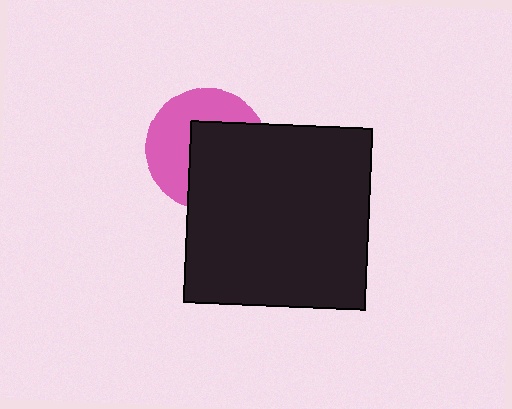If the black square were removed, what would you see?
You would see the complete pink circle.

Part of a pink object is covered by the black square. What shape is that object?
It is a circle.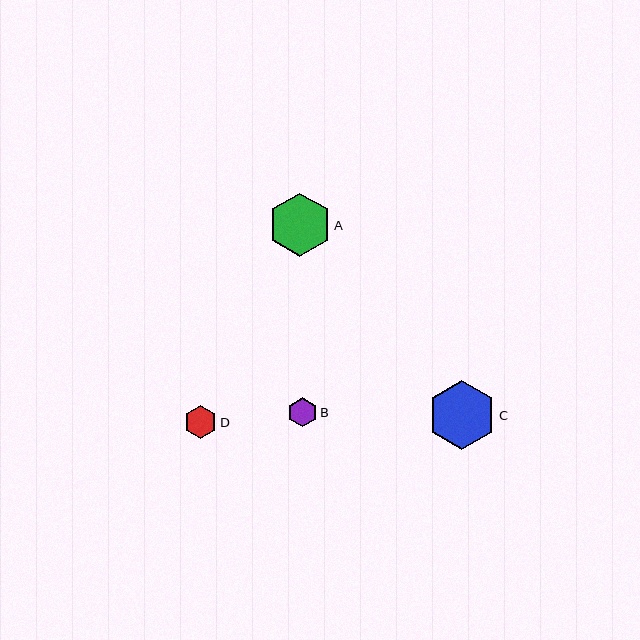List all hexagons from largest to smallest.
From largest to smallest: C, A, D, B.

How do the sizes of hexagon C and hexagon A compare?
Hexagon C and hexagon A are approximately the same size.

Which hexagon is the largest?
Hexagon C is the largest with a size of approximately 69 pixels.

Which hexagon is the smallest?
Hexagon B is the smallest with a size of approximately 29 pixels.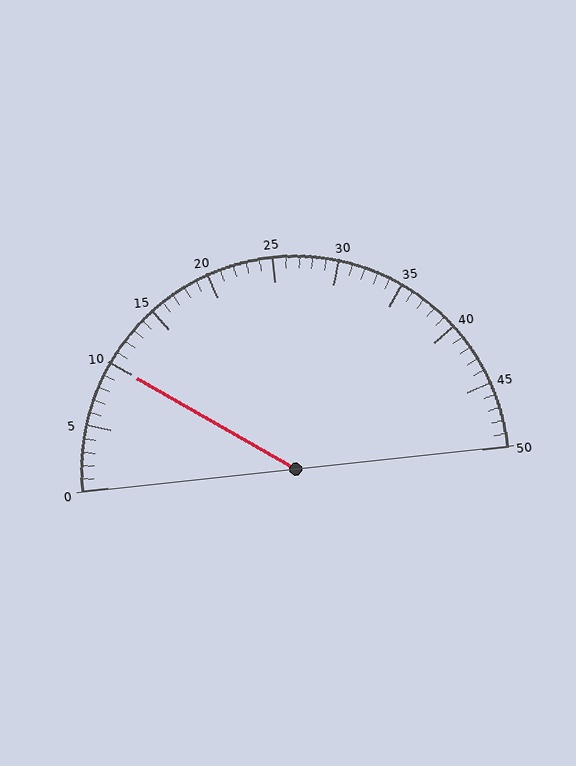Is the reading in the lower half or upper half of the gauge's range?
The reading is in the lower half of the range (0 to 50).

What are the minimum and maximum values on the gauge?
The gauge ranges from 0 to 50.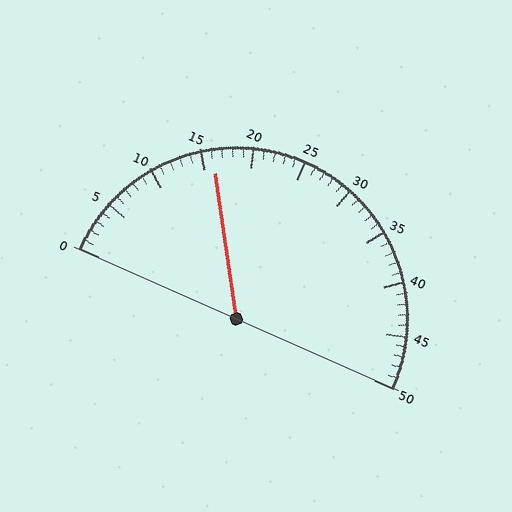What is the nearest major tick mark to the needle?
The nearest major tick mark is 15.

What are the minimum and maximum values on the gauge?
The gauge ranges from 0 to 50.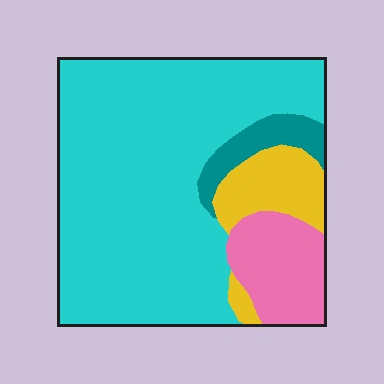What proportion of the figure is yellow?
Yellow covers 11% of the figure.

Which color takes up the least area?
Teal, at roughly 5%.